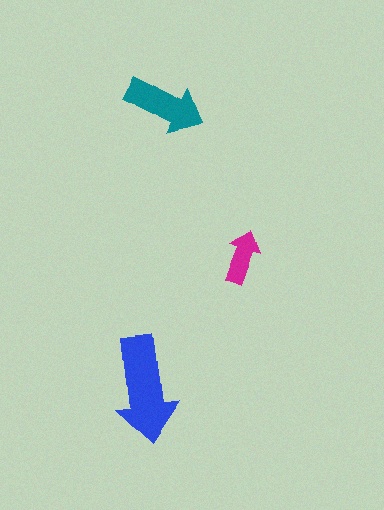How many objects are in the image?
There are 3 objects in the image.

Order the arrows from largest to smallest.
the blue one, the teal one, the magenta one.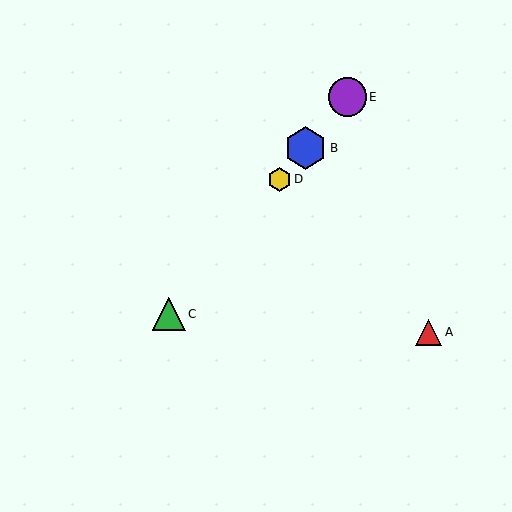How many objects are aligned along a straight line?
4 objects (B, C, D, E) are aligned along a straight line.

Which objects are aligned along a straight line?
Objects B, C, D, E are aligned along a straight line.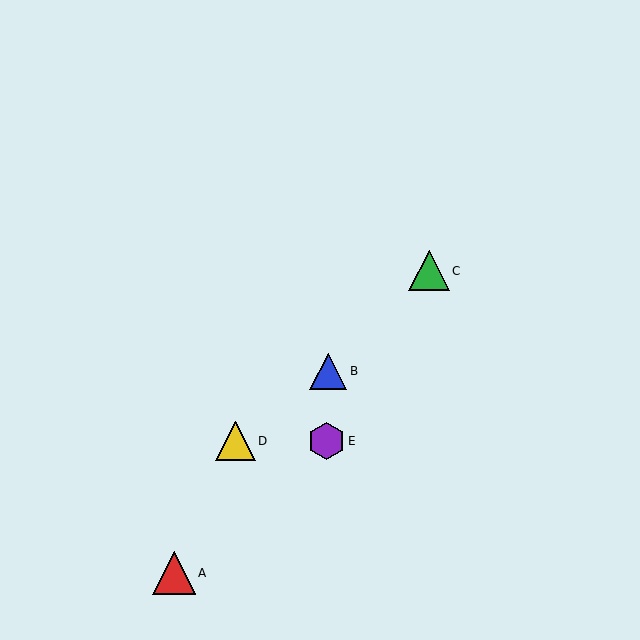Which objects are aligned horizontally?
Objects D, E are aligned horizontally.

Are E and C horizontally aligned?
No, E is at y≈441 and C is at y≈271.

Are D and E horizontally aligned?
Yes, both are at y≈441.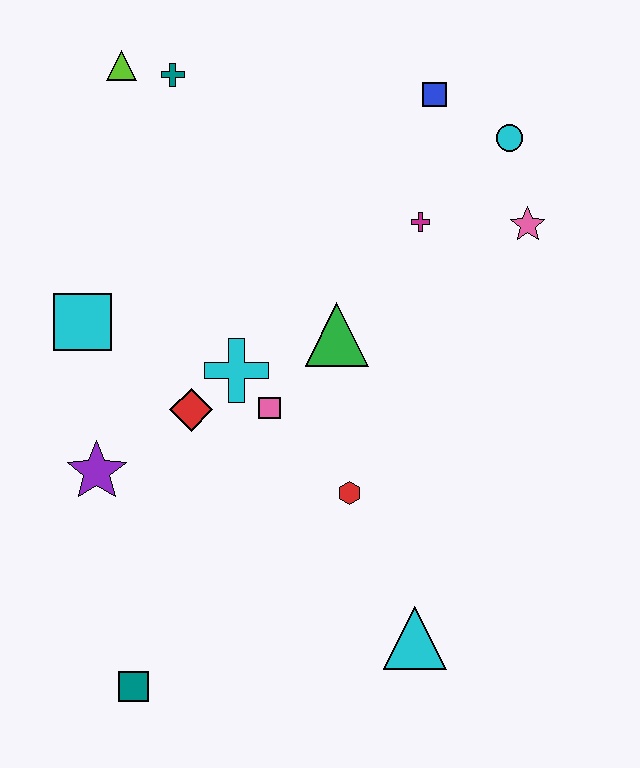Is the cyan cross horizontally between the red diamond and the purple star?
No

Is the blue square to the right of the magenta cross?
Yes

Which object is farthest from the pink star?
The teal square is farthest from the pink star.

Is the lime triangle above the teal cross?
Yes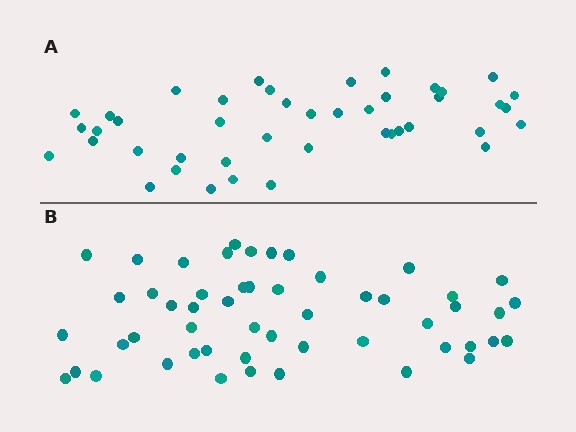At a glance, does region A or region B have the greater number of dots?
Region B (the bottom region) has more dots.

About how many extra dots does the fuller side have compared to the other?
Region B has roughly 8 or so more dots than region A.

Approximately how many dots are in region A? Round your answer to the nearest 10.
About 40 dots. (The exact count is 43, which rounds to 40.)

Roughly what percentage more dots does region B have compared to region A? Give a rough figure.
About 20% more.